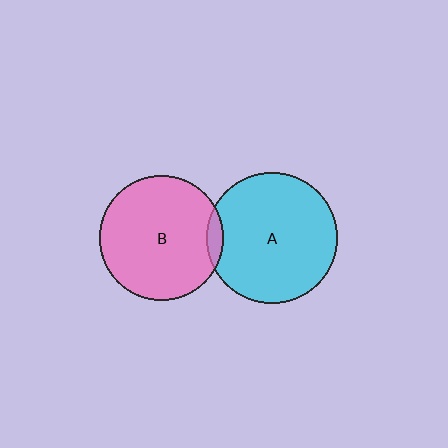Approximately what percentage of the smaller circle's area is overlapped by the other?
Approximately 5%.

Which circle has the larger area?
Circle A (cyan).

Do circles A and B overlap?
Yes.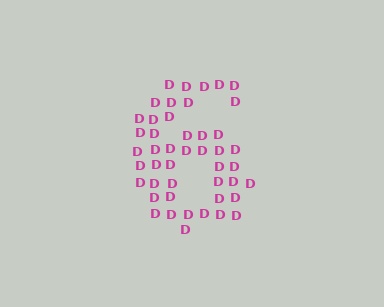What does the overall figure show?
The overall figure shows the digit 6.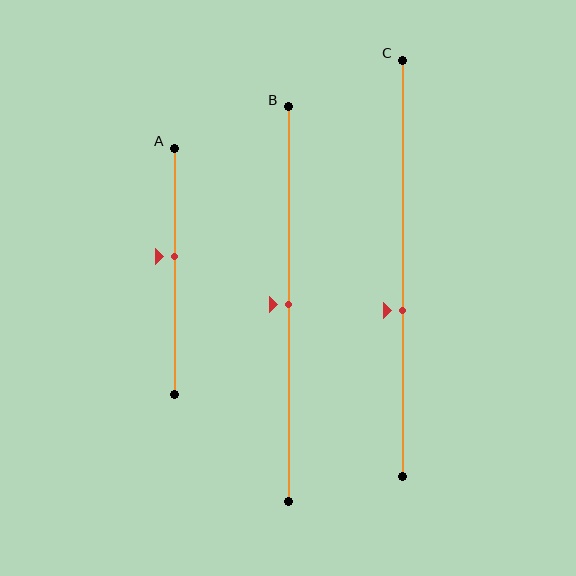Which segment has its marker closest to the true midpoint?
Segment B has its marker closest to the true midpoint.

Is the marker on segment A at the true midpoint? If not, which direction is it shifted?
No, the marker on segment A is shifted upward by about 6% of the segment length.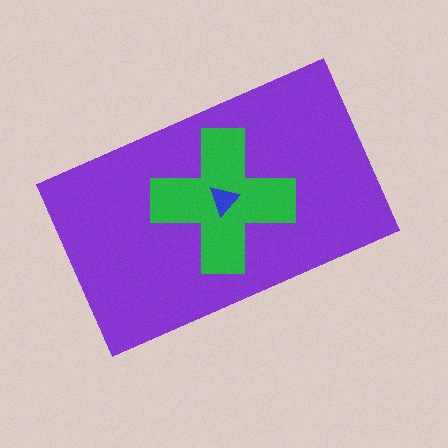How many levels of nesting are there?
3.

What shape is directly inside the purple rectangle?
The green cross.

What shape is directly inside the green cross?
The blue triangle.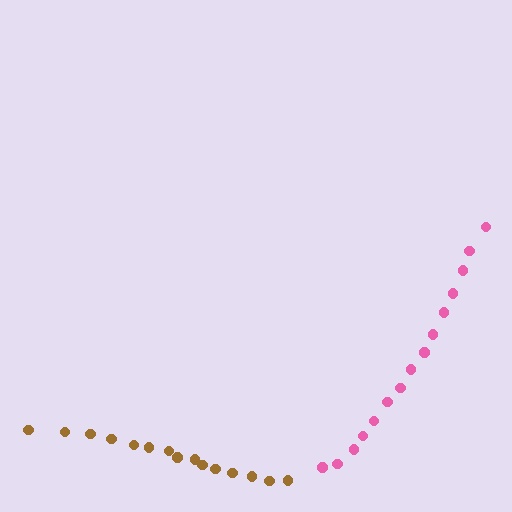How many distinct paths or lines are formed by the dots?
There are 2 distinct paths.